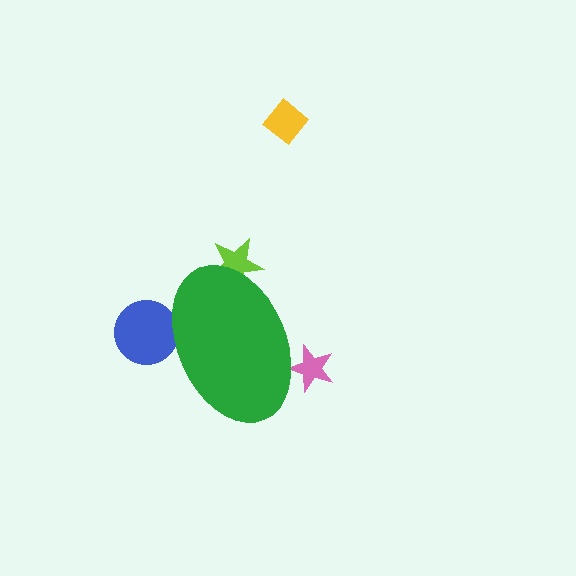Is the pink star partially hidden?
Yes, the pink star is partially hidden behind the green ellipse.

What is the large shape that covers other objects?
A green ellipse.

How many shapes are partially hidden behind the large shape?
3 shapes are partially hidden.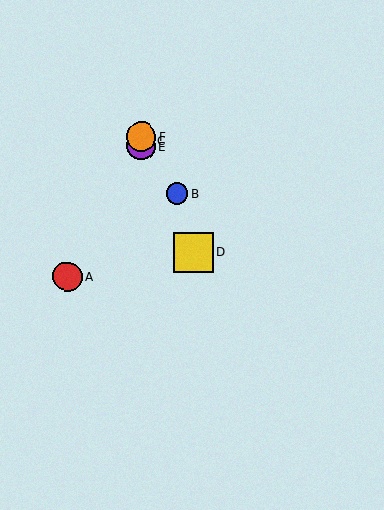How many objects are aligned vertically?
3 objects (C, E, F) are aligned vertically.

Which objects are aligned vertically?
Objects C, E, F are aligned vertically.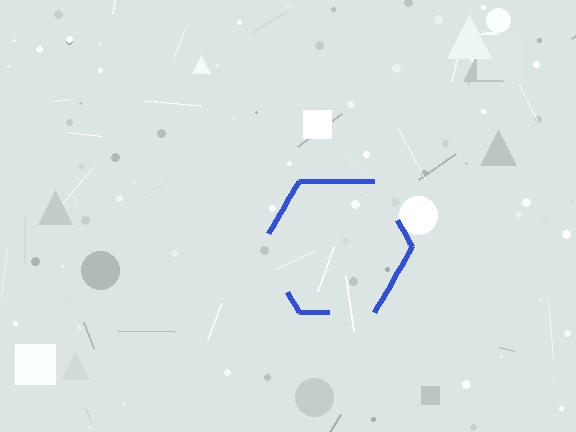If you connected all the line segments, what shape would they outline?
They would outline a hexagon.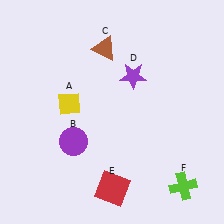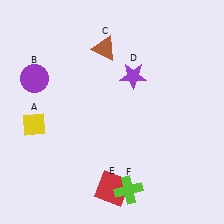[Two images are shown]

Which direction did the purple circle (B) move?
The purple circle (B) moved up.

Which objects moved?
The objects that moved are: the yellow diamond (A), the purple circle (B), the lime cross (F).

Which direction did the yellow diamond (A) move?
The yellow diamond (A) moved left.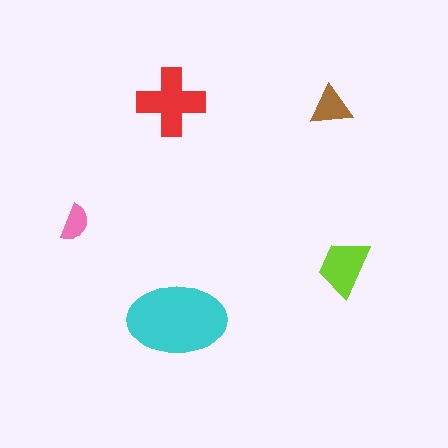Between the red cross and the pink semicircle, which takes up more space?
The red cross.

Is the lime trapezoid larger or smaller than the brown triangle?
Larger.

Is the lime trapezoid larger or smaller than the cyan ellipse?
Smaller.